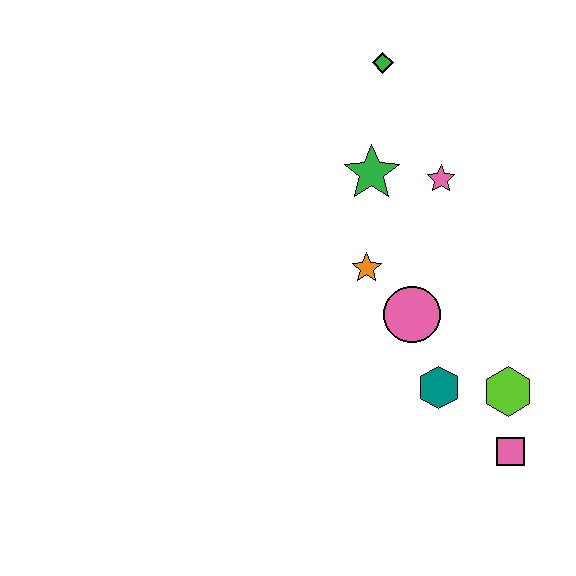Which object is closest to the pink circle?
The orange star is closest to the pink circle.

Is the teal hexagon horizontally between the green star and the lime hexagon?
Yes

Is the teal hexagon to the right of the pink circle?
Yes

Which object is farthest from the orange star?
The pink square is farthest from the orange star.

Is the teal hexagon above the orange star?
No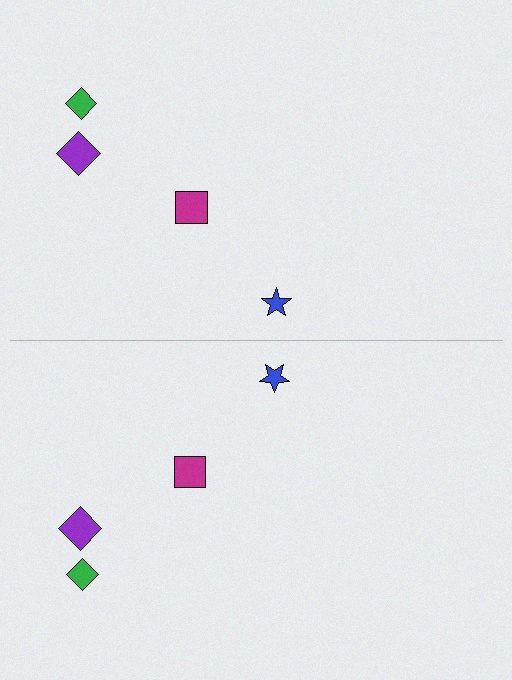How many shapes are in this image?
There are 8 shapes in this image.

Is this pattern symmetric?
Yes, this pattern has bilateral (reflection) symmetry.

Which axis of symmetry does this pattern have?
The pattern has a horizontal axis of symmetry running through the center of the image.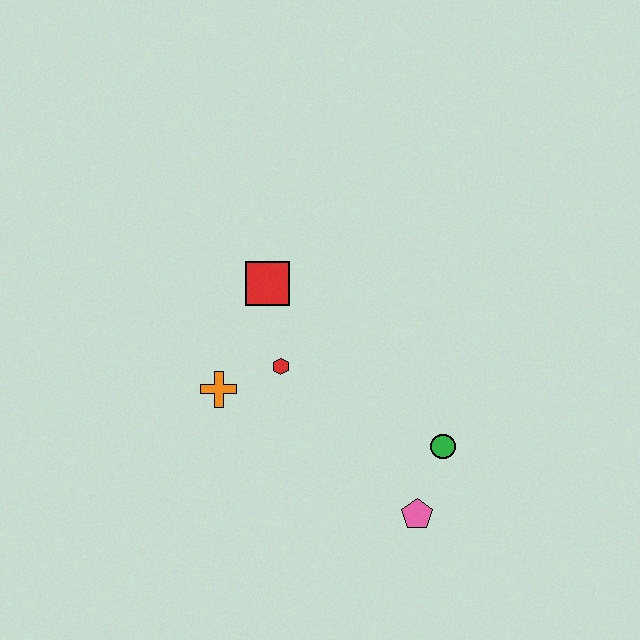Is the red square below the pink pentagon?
No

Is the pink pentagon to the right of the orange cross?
Yes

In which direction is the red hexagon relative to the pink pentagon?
The red hexagon is above the pink pentagon.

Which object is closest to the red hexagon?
The orange cross is closest to the red hexagon.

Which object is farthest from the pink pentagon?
The red square is farthest from the pink pentagon.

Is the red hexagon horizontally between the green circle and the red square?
Yes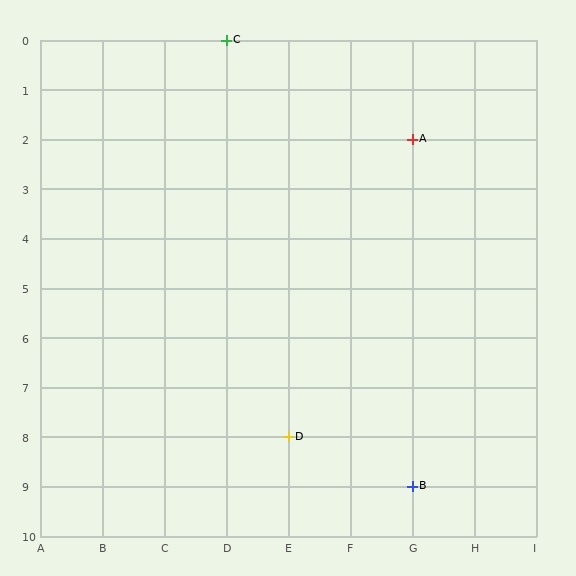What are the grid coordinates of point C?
Point C is at grid coordinates (D, 0).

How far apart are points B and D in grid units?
Points B and D are 2 columns and 1 row apart (about 2.2 grid units diagonally).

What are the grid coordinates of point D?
Point D is at grid coordinates (E, 8).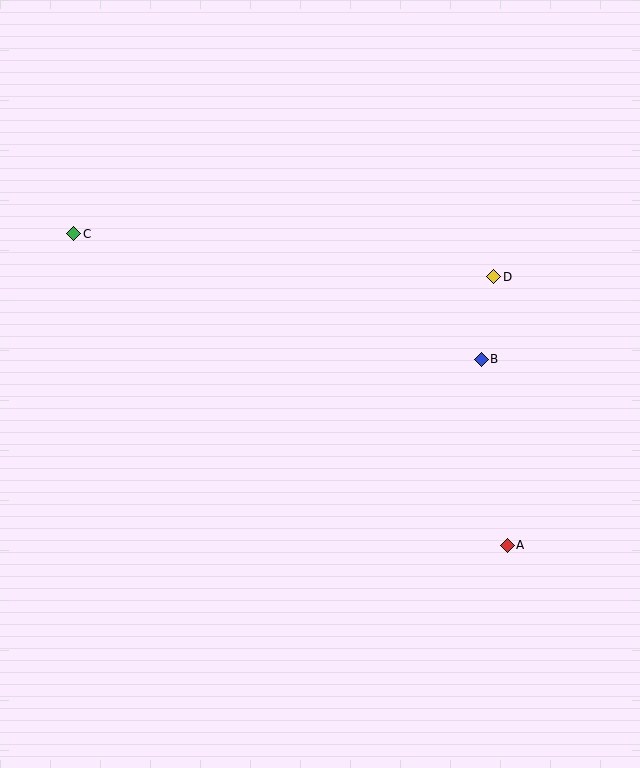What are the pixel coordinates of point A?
Point A is at (507, 545).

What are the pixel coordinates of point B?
Point B is at (481, 359).